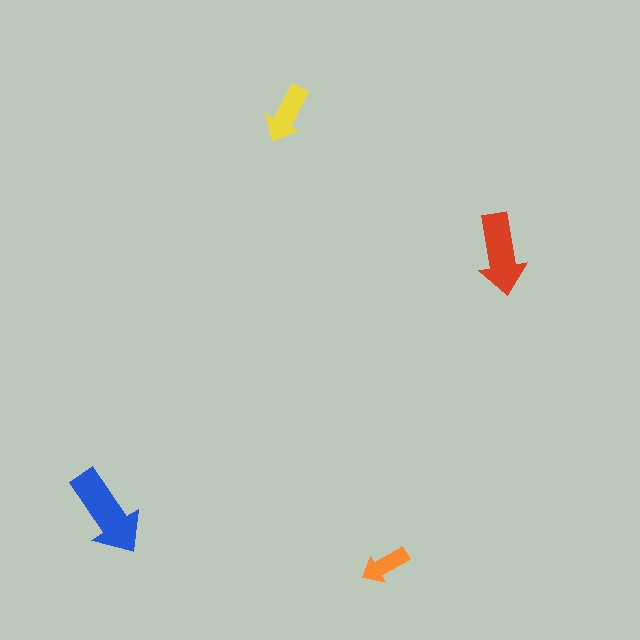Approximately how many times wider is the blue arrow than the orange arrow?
About 2 times wider.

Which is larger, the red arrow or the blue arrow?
The blue one.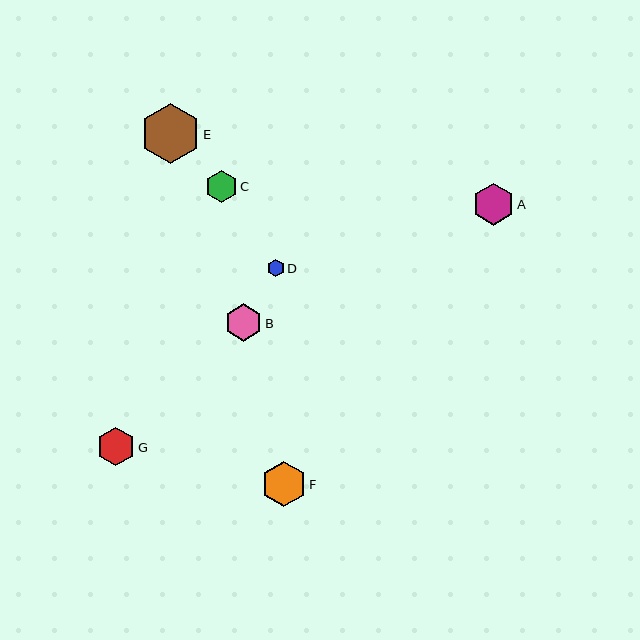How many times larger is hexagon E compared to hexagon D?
Hexagon E is approximately 3.4 times the size of hexagon D.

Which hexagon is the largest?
Hexagon E is the largest with a size of approximately 59 pixels.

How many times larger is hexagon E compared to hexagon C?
Hexagon E is approximately 1.8 times the size of hexagon C.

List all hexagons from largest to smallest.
From largest to smallest: E, F, A, G, B, C, D.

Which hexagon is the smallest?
Hexagon D is the smallest with a size of approximately 17 pixels.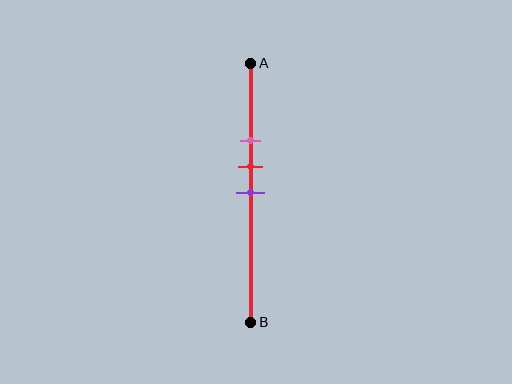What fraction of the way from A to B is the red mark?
The red mark is approximately 40% (0.4) of the way from A to B.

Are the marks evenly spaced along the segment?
Yes, the marks are approximately evenly spaced.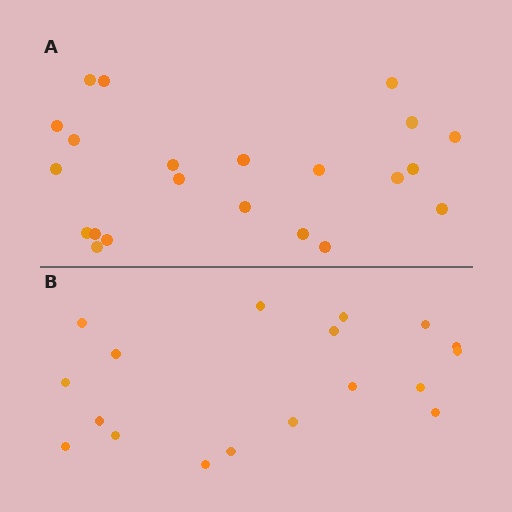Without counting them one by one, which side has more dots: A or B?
Region A (the top region) has more dots.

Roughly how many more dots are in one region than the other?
Region A has about 4 more dots than region B.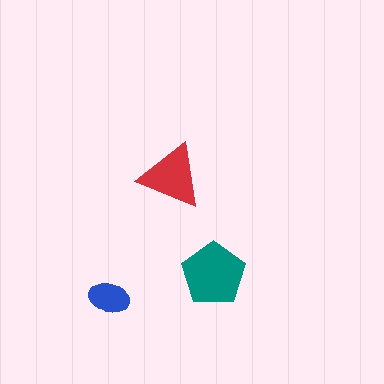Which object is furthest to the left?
The blue ellipse is leftmost.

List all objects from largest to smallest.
The teal pentagon, the red triangle, the blue ellipse.